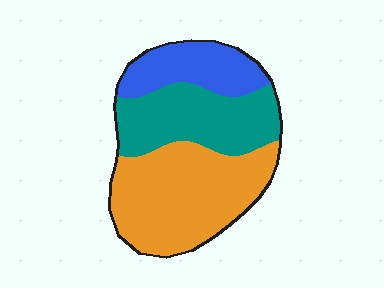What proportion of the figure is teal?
Teal takes up about one third (1/3) of the figure.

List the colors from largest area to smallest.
From largest to smallest: orange, teal, blue.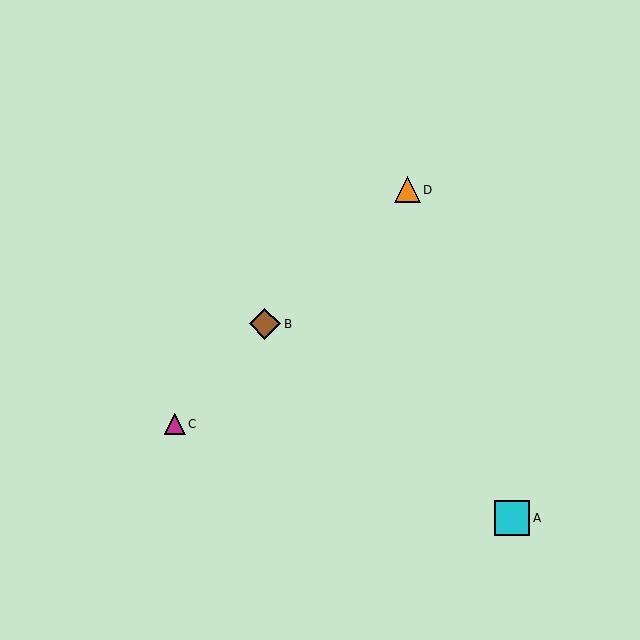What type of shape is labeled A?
Shape A is a cyan square.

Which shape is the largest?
The cyan square (labeled A) is the largest.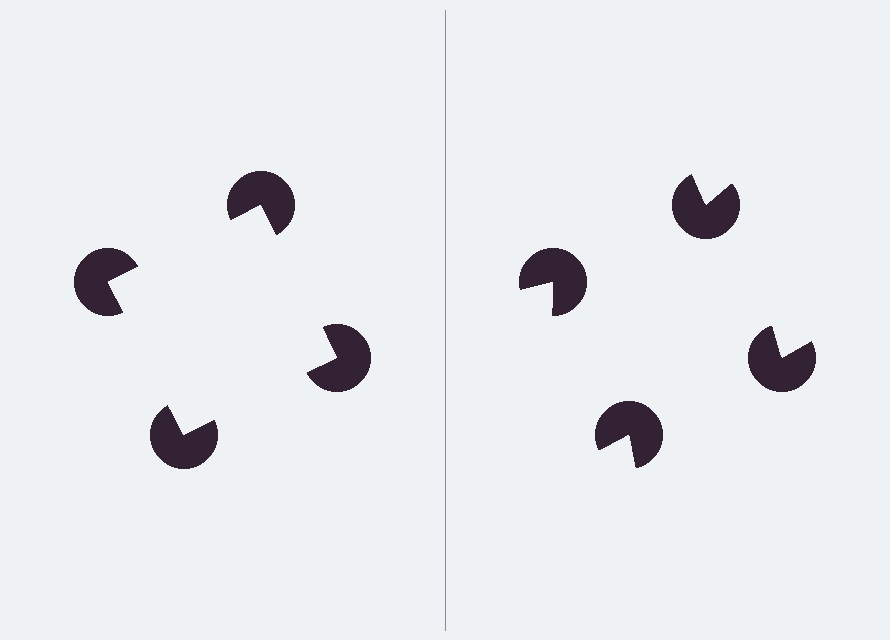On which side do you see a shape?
An illusory square appears on the left side. On the right side the wedge cuts are rotated, so no coherent shape forms.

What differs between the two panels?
The pac-man discs are positioned identically on both sides; only the wedge orientations differ. On the left they align to a square; on the right they are misaligned.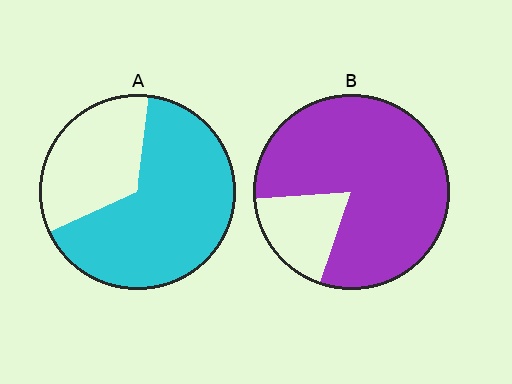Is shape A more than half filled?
Yes.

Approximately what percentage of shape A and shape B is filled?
A is approximately 65% and B is approximately 80%.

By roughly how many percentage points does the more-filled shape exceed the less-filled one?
By roughly 15 percentage points (B over A).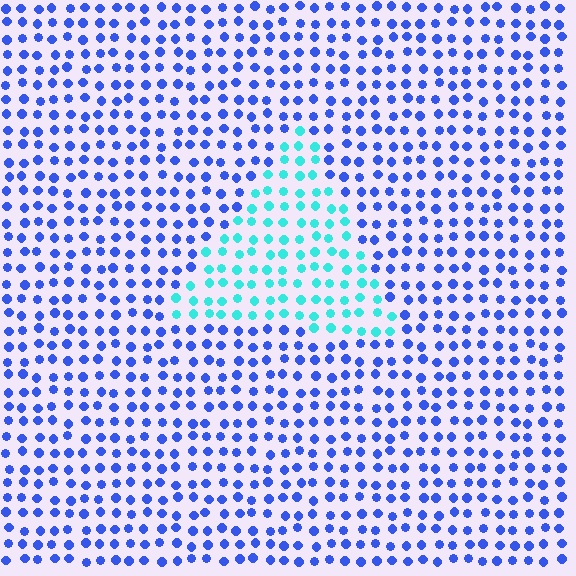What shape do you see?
I see a triangle.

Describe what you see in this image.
The image is filled with small blue elements in a uniform arrangement. A triangle-shaped region is visible where the elements are tinted to a slightly different hue, forming a subtle color boundary.